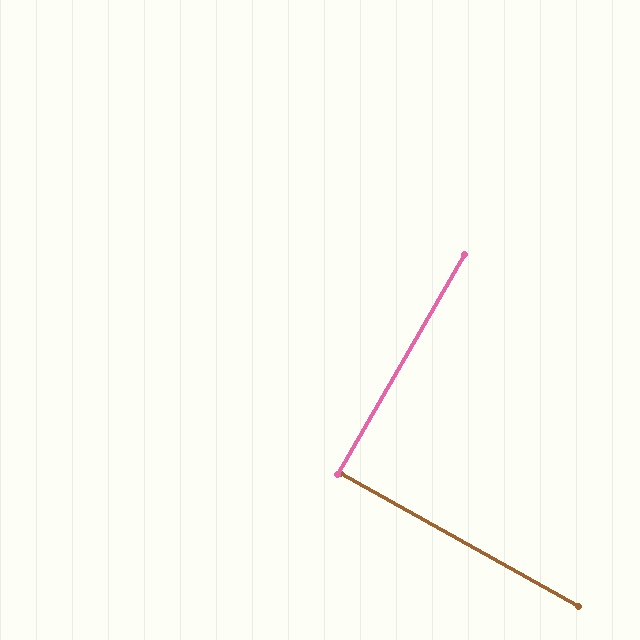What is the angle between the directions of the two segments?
Approximately 89 degrees.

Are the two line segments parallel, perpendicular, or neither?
Perpendicular — they meet at approximately 89°.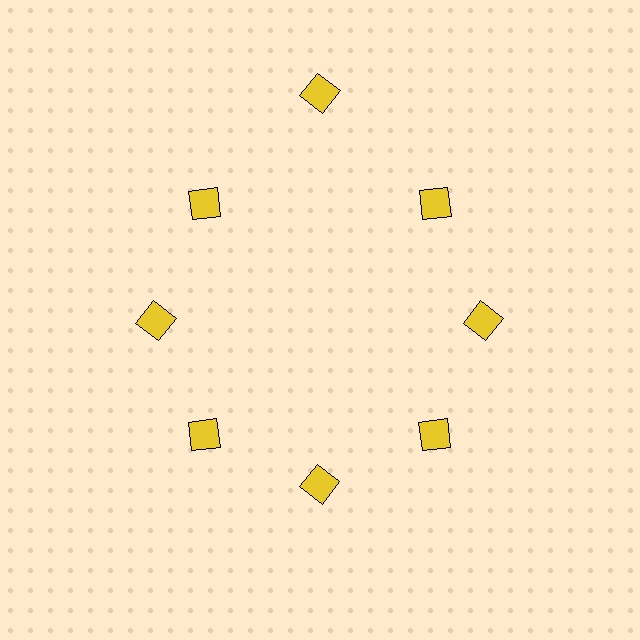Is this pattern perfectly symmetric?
No. The 8 yellow squares are arranged in a ring, but one element near the 12 o'clock position is pushed outward from the center, breaking the 8-fold rotational symmetry.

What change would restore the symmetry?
The symmetry would be restored by moving it inward, back onto the ring so that all 8 squares sit at equal angles and equal distance from the center.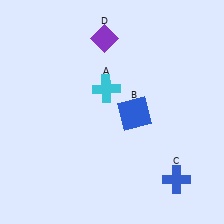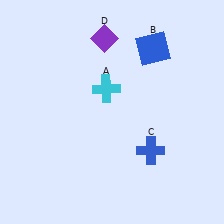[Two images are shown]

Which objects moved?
The objects that moved are: the blue square (B), the blue cross (C).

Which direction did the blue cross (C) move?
The blue cross (C) moved up.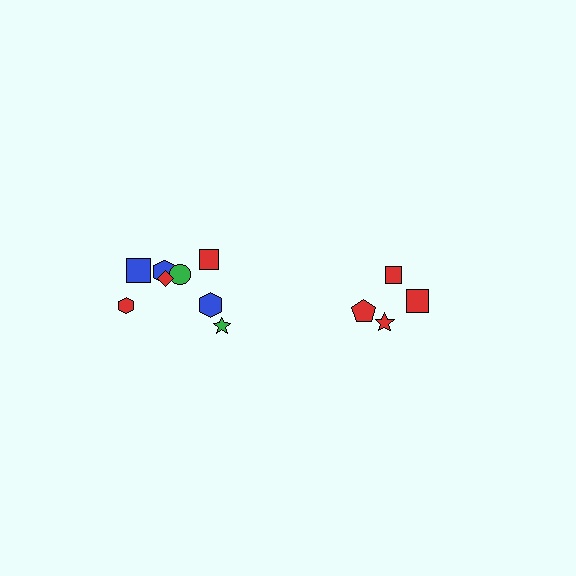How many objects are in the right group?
There are 4 objects.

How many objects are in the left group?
There are 8 objects.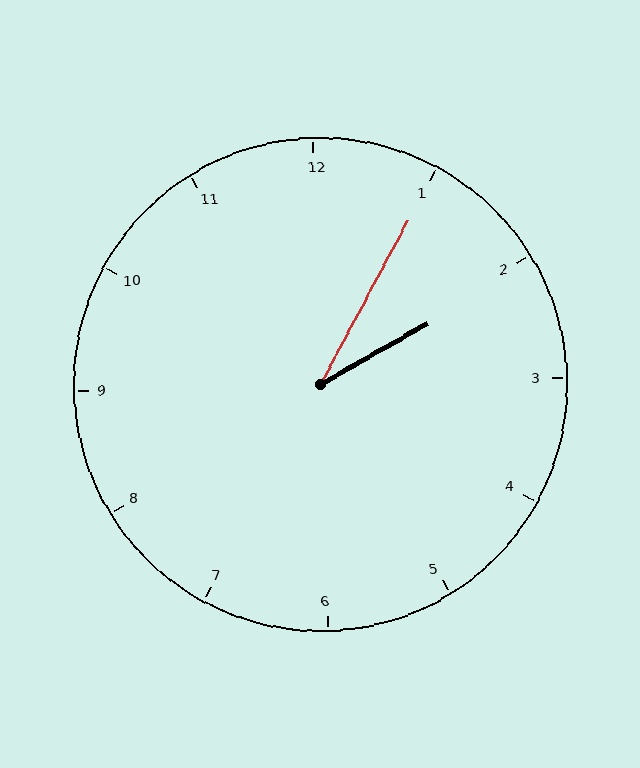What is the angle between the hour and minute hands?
Approximately 32 degrees.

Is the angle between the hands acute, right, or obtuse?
It is acute.